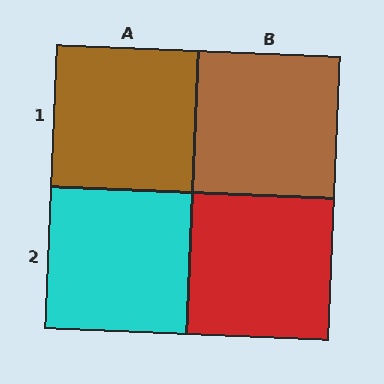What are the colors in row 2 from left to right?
Cyan, red.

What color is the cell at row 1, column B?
Brown.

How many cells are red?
1 cell is red.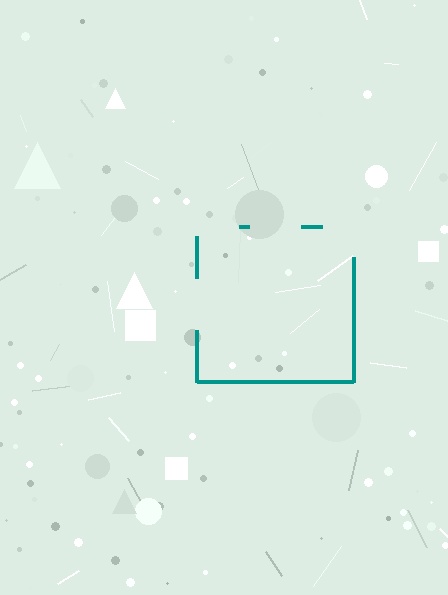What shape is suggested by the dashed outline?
The dashed outline suggests a square.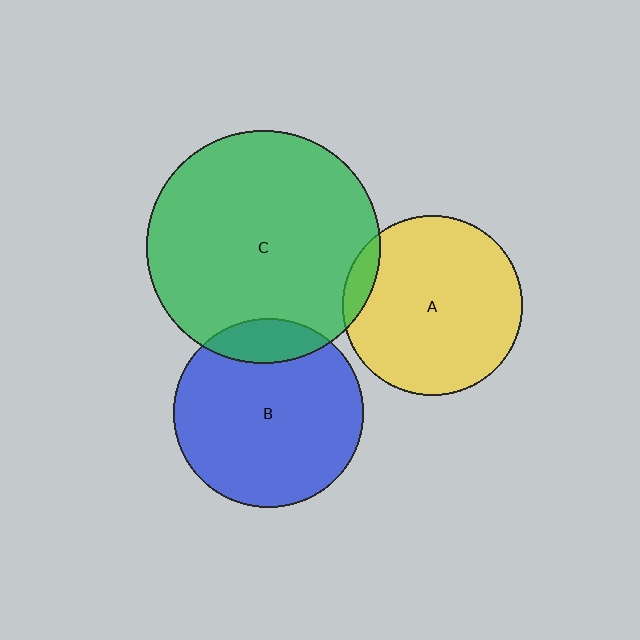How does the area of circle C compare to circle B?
Approximately 1.5 times.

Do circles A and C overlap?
Yes.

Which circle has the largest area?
Circle C (green).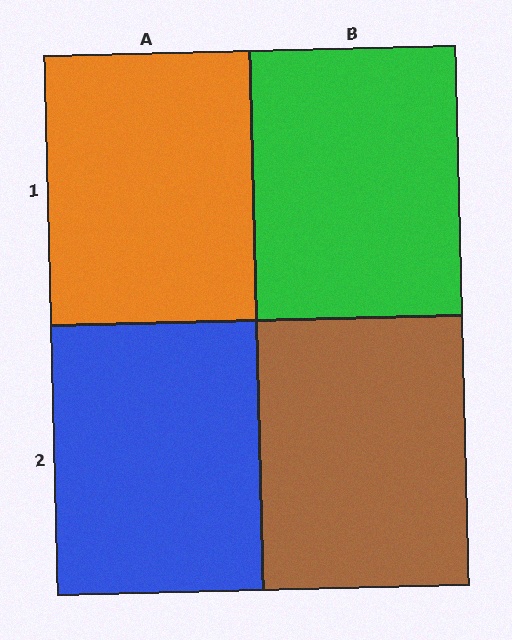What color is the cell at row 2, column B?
Brown.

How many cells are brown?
1 cell is brown.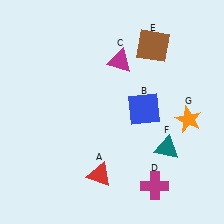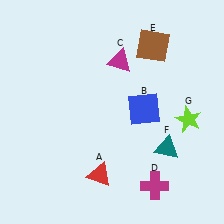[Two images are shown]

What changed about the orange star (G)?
In Image 1, G is orange. In Image 2, it changed to lime.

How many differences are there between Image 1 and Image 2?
There is 1 difference between the two images.